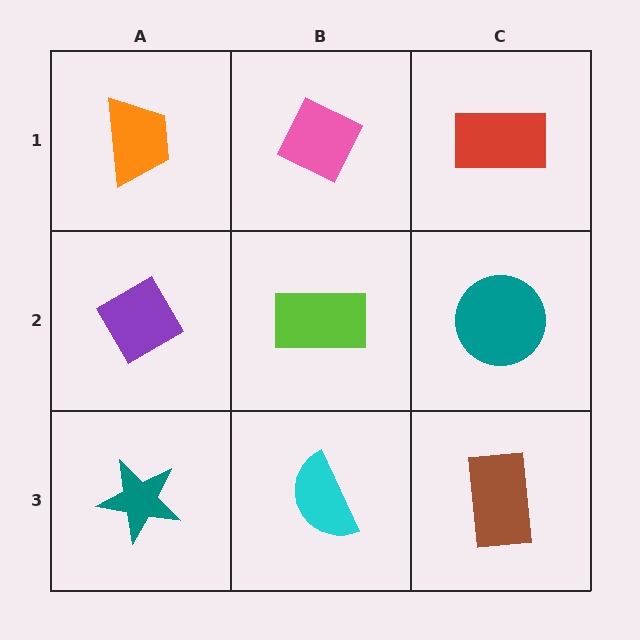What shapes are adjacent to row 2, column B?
A pink diamond (row 1, column B), a cyan semicircle (row 3, column B), a purple diamond (row 2, column A), a teal circle (row 2, column C).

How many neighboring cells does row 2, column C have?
3.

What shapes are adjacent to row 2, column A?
An orange trapezoid (row 1, column A), a teal star (row 3, column A), a lime rectangle (row 2, column B).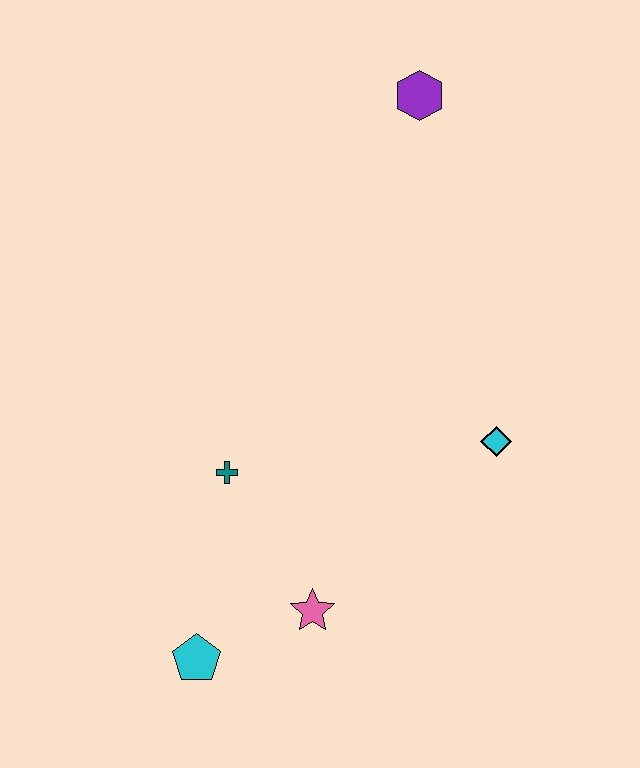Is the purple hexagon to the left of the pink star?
No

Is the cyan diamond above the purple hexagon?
No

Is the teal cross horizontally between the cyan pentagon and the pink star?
Yes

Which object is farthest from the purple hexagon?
The cyan pentagon is farthest from the purple hexagon.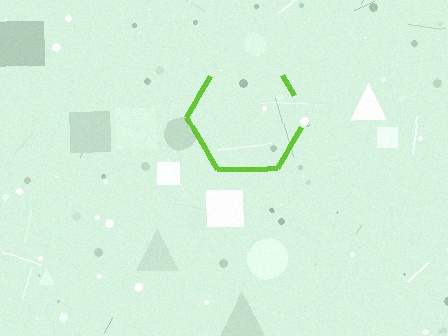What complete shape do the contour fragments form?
The contour fragments form a hexagon.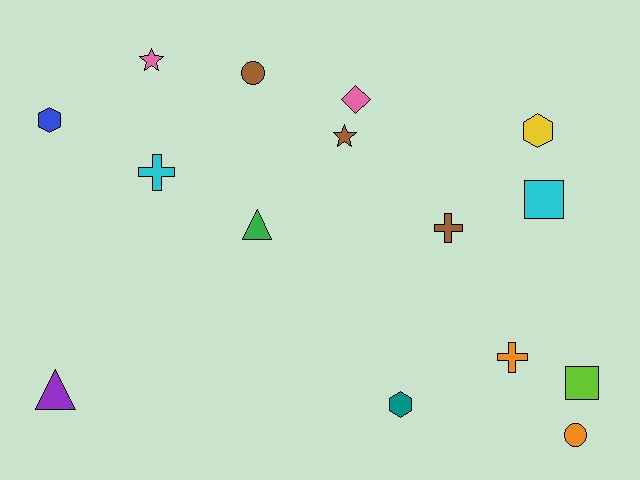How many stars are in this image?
There are 2 stars.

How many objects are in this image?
There are 15 objects.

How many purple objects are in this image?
There is 1 purple object.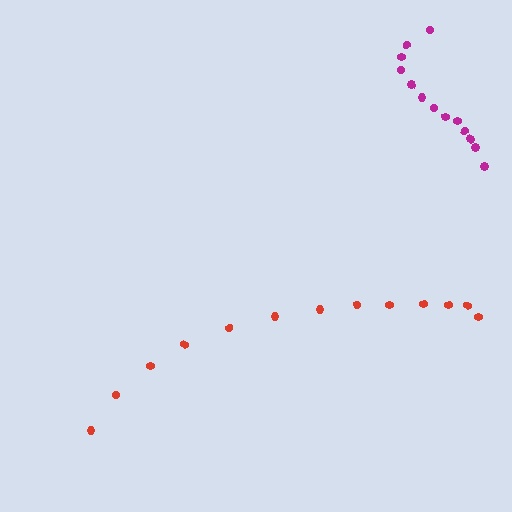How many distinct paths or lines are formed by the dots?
There are 2 distinct paths.